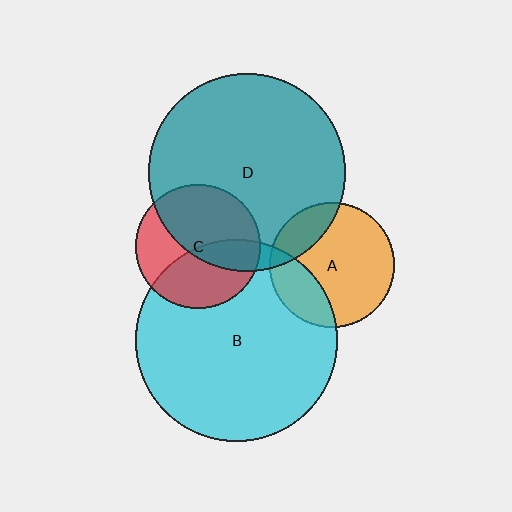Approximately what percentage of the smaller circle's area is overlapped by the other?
Approximately 25%.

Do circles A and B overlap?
Yes.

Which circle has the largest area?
Circle B (cyan).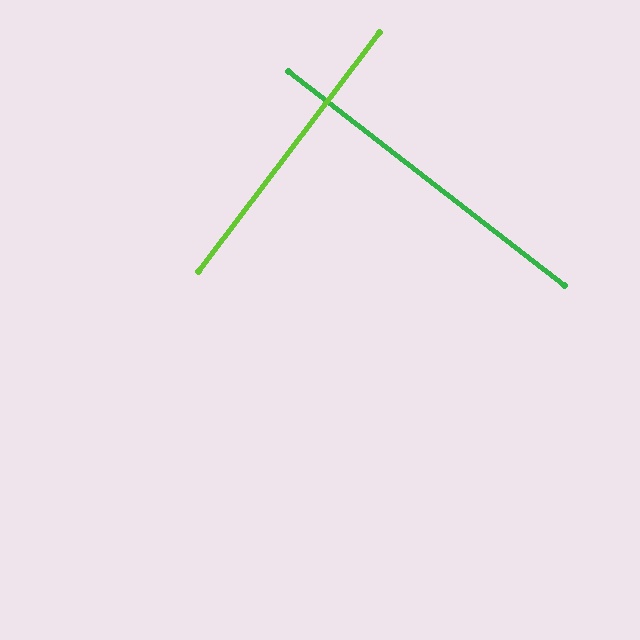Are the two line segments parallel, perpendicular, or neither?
Perpendicular — they meet at approximately 89°.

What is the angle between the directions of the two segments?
Approximately 89 degrees.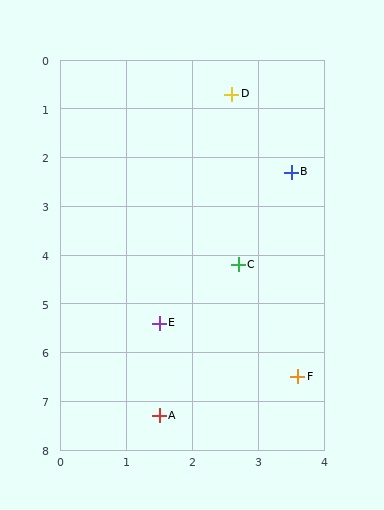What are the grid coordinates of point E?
Point E is at approximately (1.5, 5.4).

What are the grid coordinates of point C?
Point C is at approximately (2.7, 4.2).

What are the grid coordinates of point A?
Point A is at approximately (1.5, 7.3).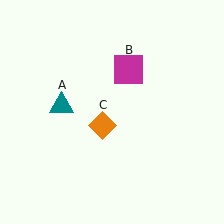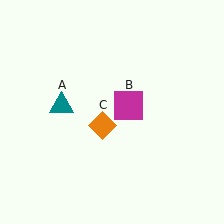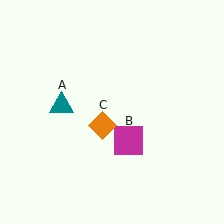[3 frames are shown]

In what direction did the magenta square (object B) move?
The magenta square (object B) moved down.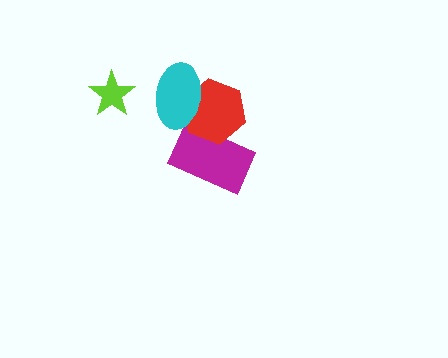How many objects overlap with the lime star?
0 objects overlap with the lime star.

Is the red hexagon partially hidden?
Yes, it is partially covered by another shape.